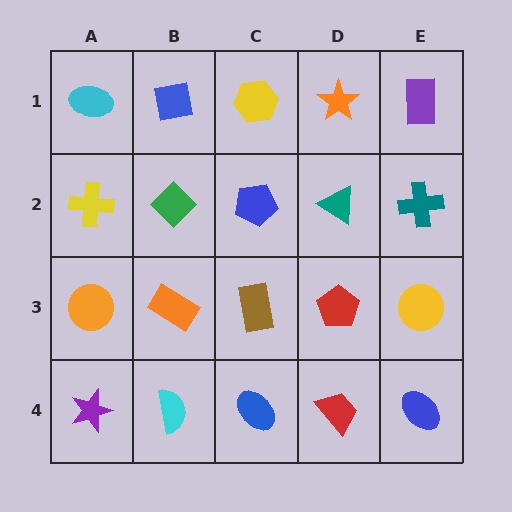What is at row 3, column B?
An orange rectangle.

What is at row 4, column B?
A cyan semicircle.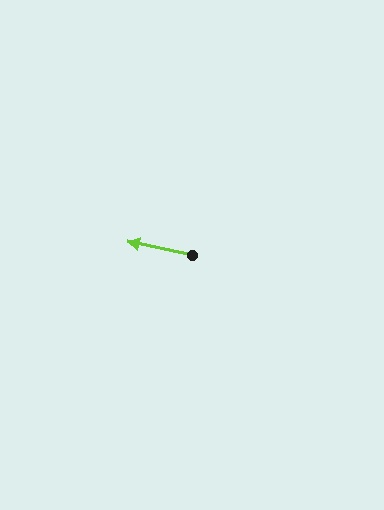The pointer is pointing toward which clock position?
Roughly 9 o'clock.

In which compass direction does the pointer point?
West.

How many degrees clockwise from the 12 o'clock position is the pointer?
Approximately 282 degrees.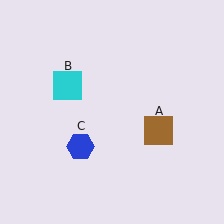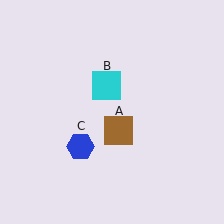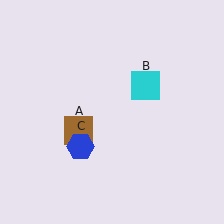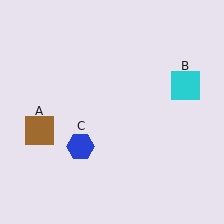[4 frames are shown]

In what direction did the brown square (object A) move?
The brown square (object A) moved left.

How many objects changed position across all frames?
2 objects changed position: brown square (object A), cyan square (object B).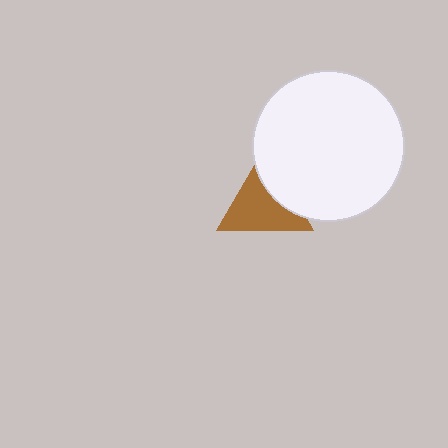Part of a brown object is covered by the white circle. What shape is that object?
It is a triangle.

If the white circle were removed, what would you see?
You would see the complete brown triangle.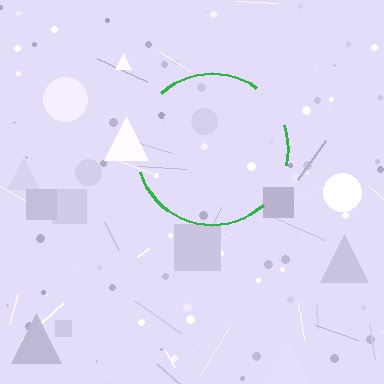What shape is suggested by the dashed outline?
The dashed outline suggests a circle.